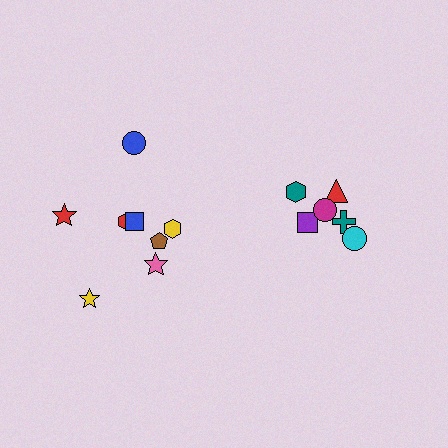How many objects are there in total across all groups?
There are 14 objects.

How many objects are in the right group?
There are 6 objects.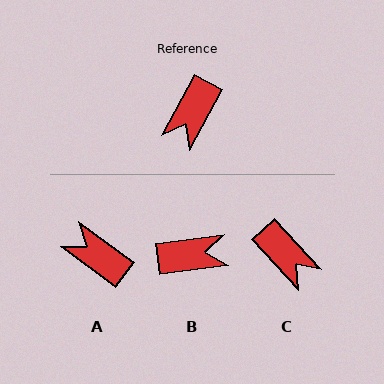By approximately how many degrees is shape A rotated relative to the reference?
Approximately 98 degrees clockwise.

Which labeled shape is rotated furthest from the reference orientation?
B, about 126 degrees away.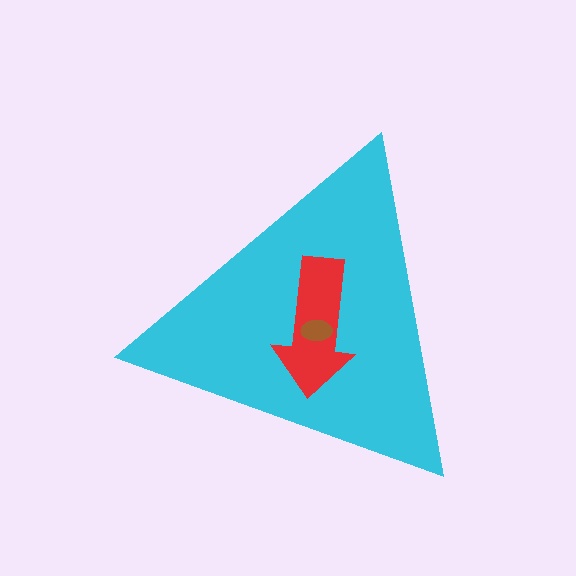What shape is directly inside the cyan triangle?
The red arrow.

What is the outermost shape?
The cyan triangle.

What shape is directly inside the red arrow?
The brown ellipse.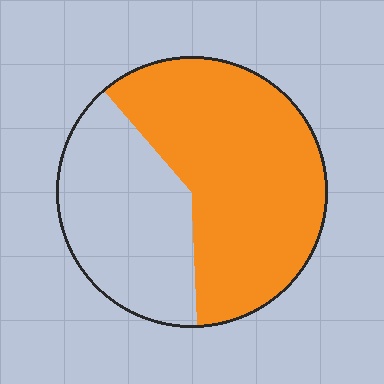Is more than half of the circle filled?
Yes.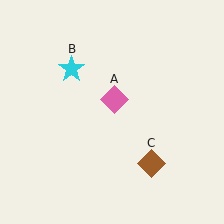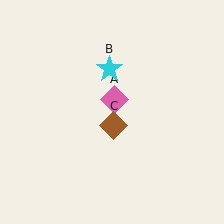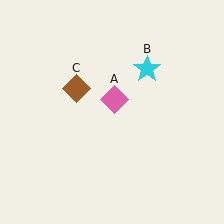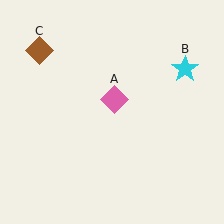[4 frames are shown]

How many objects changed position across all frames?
2 objects changed position: cyan star (object B), brown diamond (object C).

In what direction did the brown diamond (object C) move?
The brown diamond (object C) moved up and to the left.